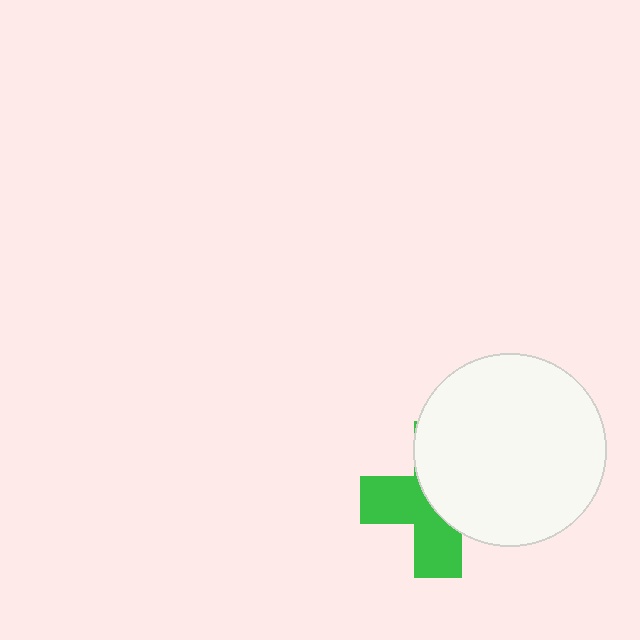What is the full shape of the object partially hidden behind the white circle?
The partially hidden object is a green cross.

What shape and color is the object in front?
The object in front is a white circle.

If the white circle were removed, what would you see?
You would see the complete green cross.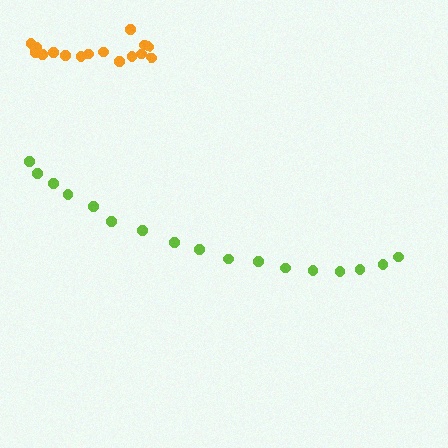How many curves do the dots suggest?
There are 2 distinct paths.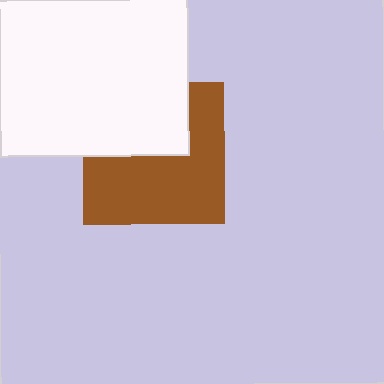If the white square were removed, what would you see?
You would see the complete brown square.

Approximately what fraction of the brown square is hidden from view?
Roughly 39% of the brown square is hidden behind the white square.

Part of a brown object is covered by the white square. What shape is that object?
It is a square.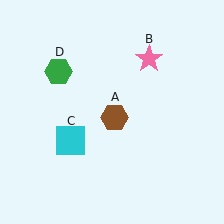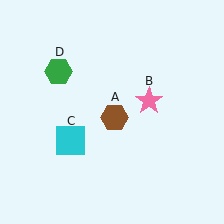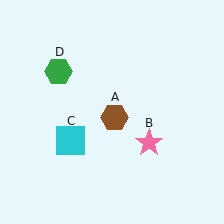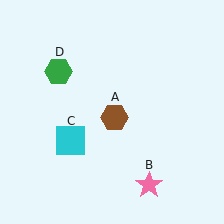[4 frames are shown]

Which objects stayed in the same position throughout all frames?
Brown hexagon (object A) and cyan square (object C) and green hexagon (object D) remained stationary.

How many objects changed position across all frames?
1 object changed position: pink star (object B).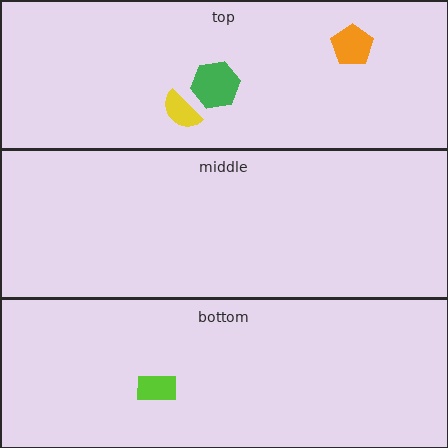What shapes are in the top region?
The green hexagon, the orange pentagon, the yellow semicircle.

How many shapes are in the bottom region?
1.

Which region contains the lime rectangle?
The bottom region.